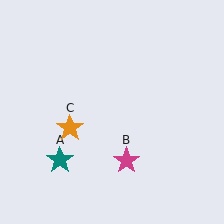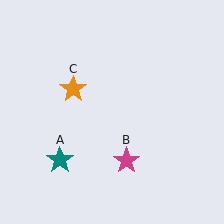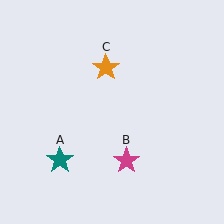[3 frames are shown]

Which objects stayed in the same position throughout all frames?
Teal star (object A) and magenta star (object B) remained stationary.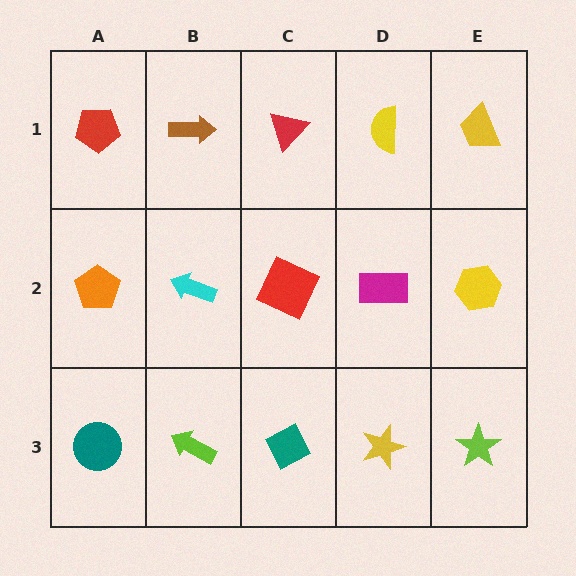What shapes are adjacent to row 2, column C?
A red triangle (row 1, column C), a teal diamond (row 3, column C), a cyan arrow (row 2, column B), a magenta rectangle (row 2, column D).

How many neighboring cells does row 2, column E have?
3.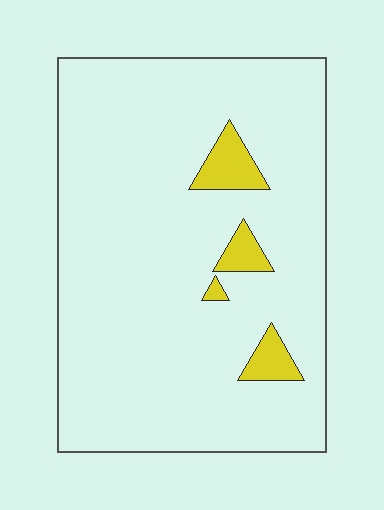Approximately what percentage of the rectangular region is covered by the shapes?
Approximately 5%.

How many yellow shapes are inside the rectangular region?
4.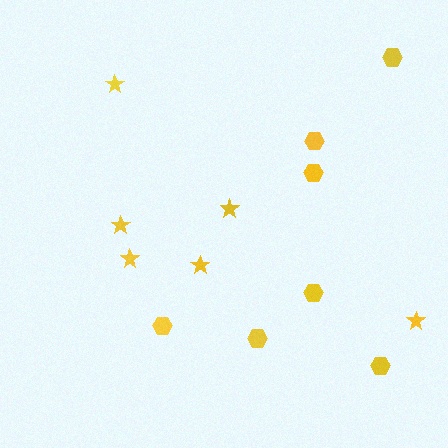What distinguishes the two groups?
There are 2 groups: one group of stars (6) and one group of hexagons (7).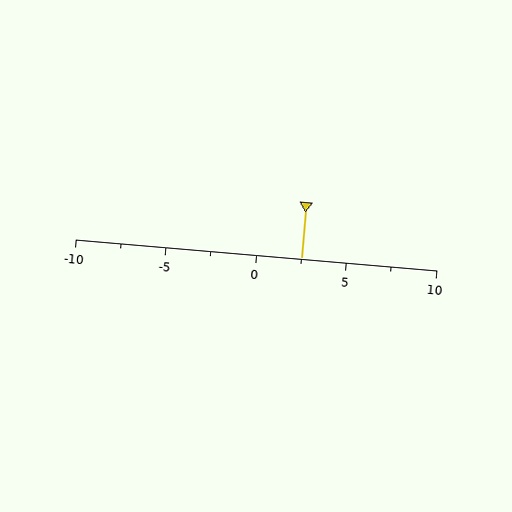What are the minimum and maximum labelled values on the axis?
The axis runs from -10 to 10.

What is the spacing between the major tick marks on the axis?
The major ticks are spaced 5 apart.